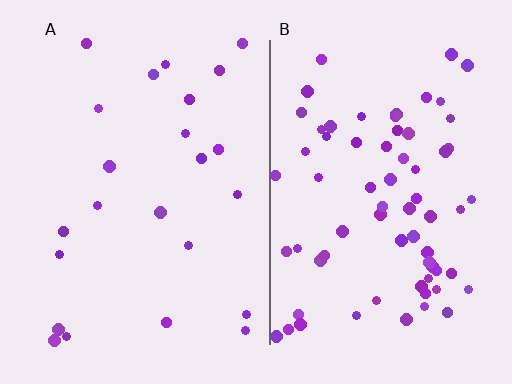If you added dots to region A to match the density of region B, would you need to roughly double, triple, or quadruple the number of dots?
Approximately triple.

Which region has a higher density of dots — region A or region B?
B (the right).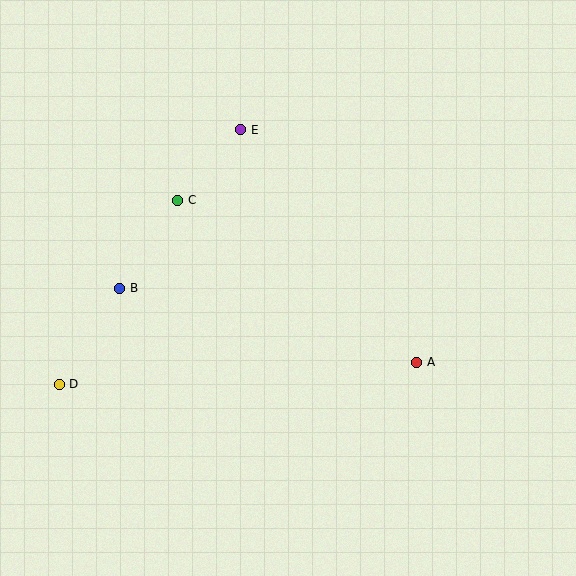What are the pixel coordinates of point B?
Point B is at (120, 288).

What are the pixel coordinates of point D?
Point D is at (59, 384).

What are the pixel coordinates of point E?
Point E is at (241, 130).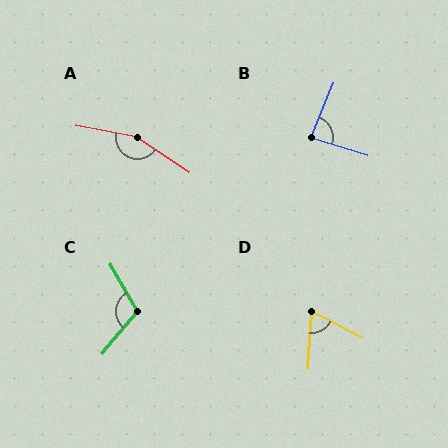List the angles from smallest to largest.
D (66°), B (85°), C (110°), A (157°).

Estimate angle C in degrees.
Approximately 110 degrees.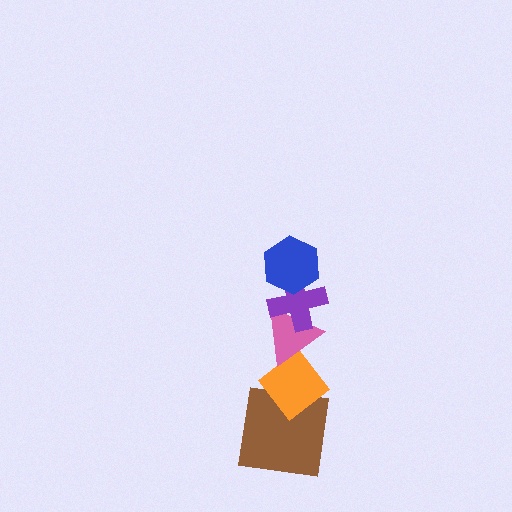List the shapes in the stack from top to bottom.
From top to bottom: the blue hexagon, the purple cross, the pink triangle, the orange diamond, the brown square.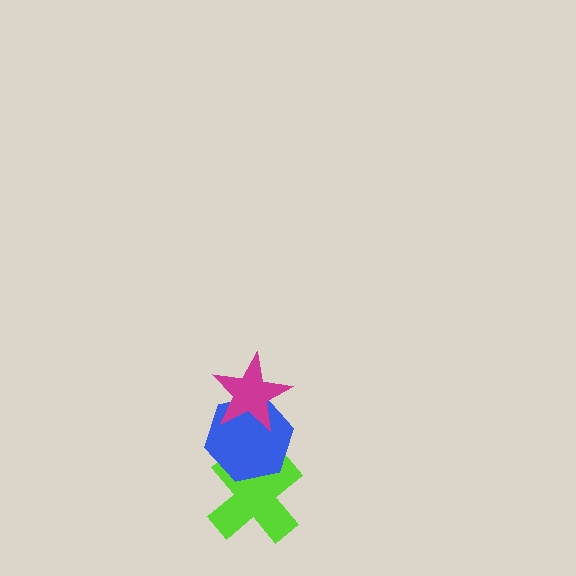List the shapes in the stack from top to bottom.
From top to bottom: the magenta star, the blue hexagon, the lime cross.